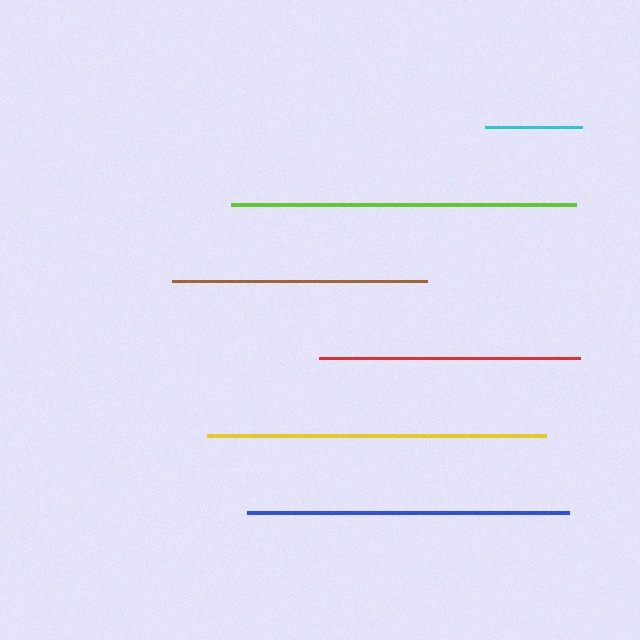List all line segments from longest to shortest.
From longest to shortest: lime, yellow, blue, red, brown, cyan.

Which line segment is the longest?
The lime line is the longest at approximately 345 pixels.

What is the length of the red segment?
The red segment is approximately 261 pixels long.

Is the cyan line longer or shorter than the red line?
The red line is longer than the cyan line.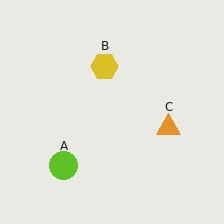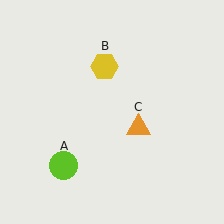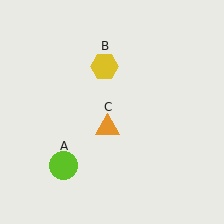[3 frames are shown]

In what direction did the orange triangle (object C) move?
The orange triangle (object C) moved left.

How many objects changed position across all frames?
1 object changed position: orange triangle (object C).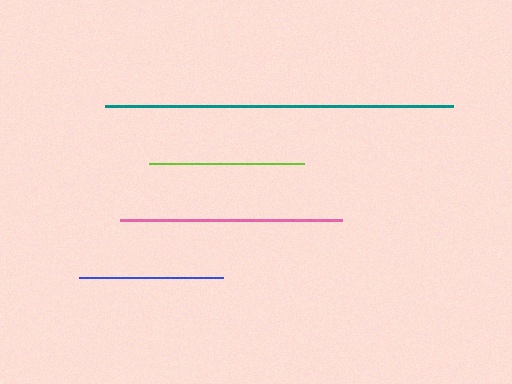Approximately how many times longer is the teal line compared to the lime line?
The teal line is approximately 2.2 times the length of the lime line.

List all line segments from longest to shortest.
From longest to shortest: teal, pink, lime, blue.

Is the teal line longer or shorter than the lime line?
The teal line is longer than the lime line.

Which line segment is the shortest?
The blue line is the shortest at approximately 144 pixels.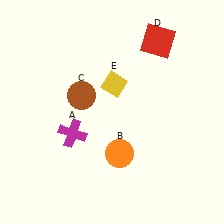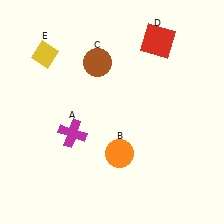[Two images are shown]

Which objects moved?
The objects that moved are: the brown circle (C), the yellow diamond (E).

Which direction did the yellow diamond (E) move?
The yellow diamond (E) moved left.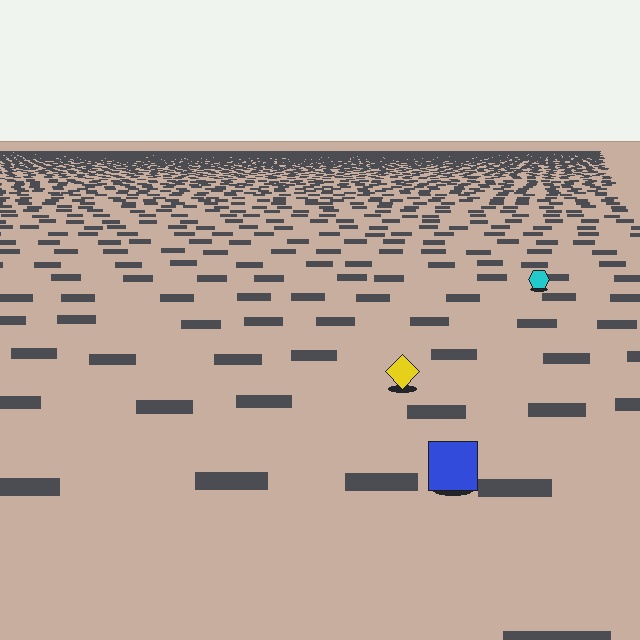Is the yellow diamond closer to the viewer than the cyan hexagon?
Yes. The yellow diamond is closer — you can tell from the texture gradient: the ground texture is coarser near it.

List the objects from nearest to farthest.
From nearest to farthest: the blue square, the yellow diamond, the cyan hexagon.